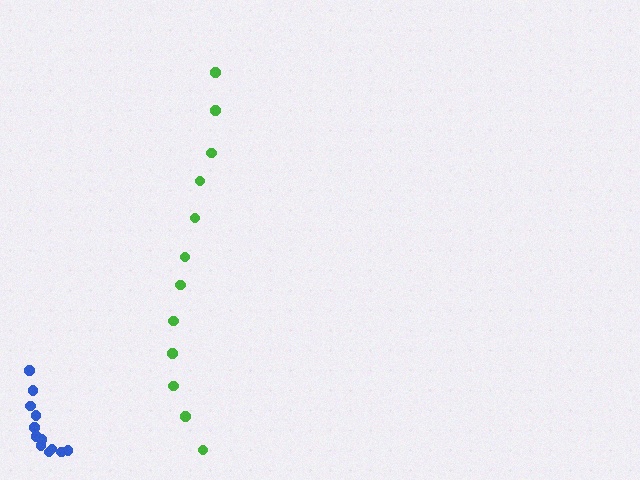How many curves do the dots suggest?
There are 2 distinct paths.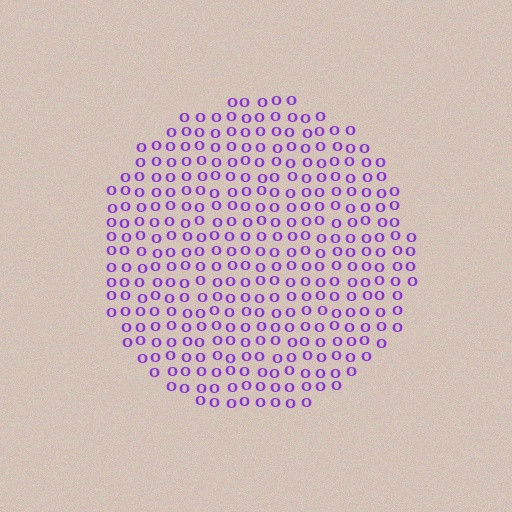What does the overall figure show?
The overall figure shows a circle.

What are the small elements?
The small elements are letter O's.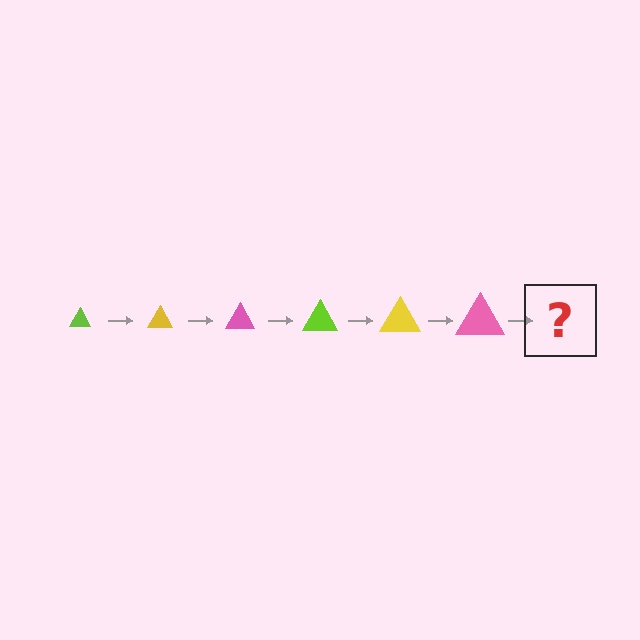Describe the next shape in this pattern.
It should be a lime triangle, larger than the previous one.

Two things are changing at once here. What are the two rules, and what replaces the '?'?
The two rules are that the triangle grows larger each step and the color cycles through lime, yellow, and pink. The '?' should be a lime triangle, larger than the previous one.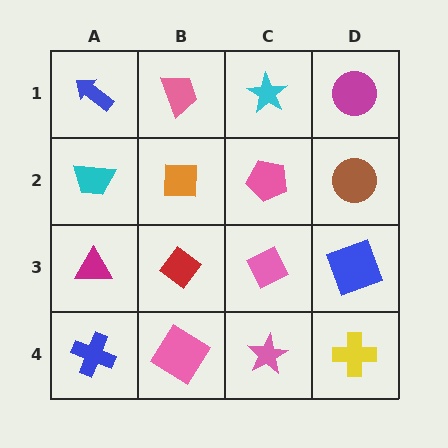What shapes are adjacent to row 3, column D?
A brown circle (row 2, column D), a yellow cross (row 4, column D), a pink diamond (row 3, column C).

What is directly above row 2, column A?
A blue arrow.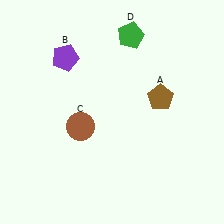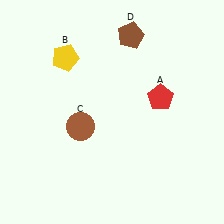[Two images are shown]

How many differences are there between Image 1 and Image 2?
There are 3 differences between the two images.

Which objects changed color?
A changed from brown to red. B changed from purple to yellow. D changed from green to brown.